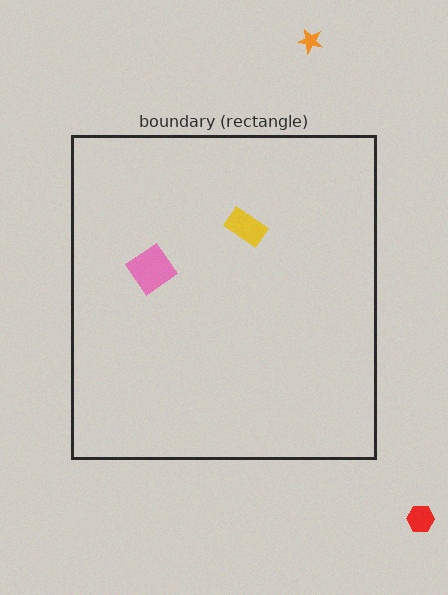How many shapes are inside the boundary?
2 inside, 2 outside.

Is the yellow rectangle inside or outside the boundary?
Inside.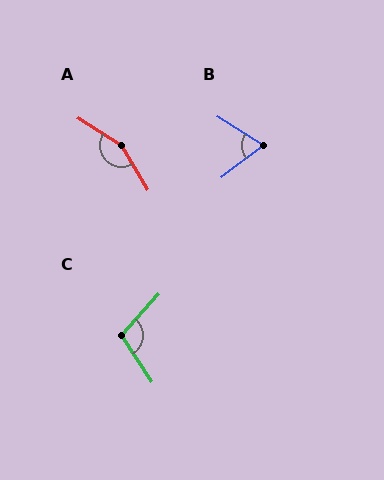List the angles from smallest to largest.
B (70°), C (105°), A (153°).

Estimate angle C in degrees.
Approximately 105 degrees.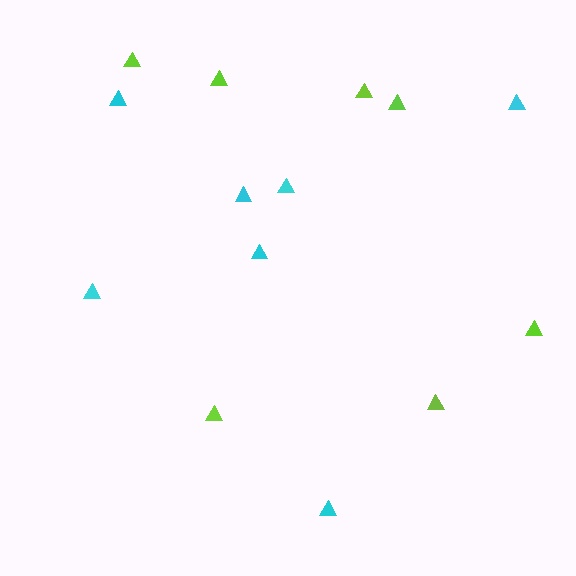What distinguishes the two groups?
There are 2 groups: one group of lime triangles (7) and one group of cyan triangles (7).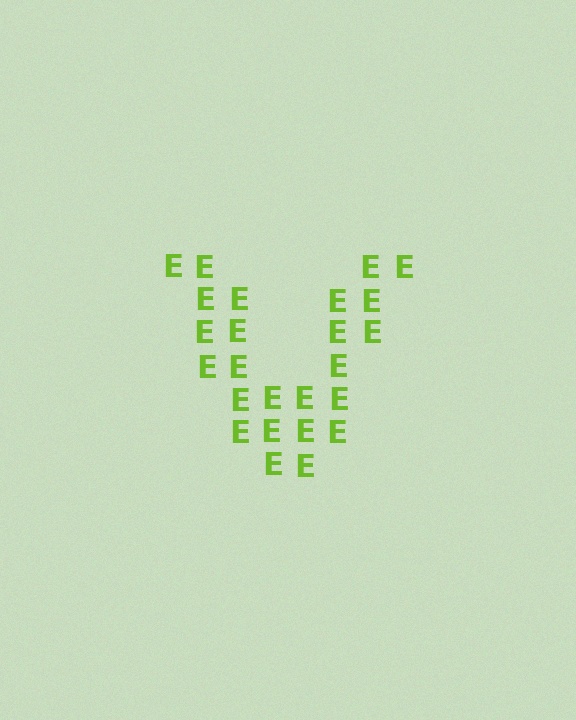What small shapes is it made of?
It is made of small letter E's.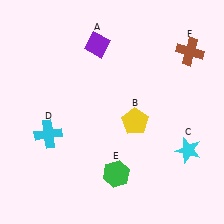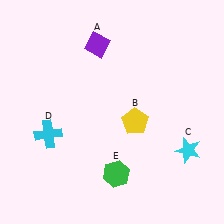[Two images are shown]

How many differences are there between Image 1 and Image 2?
There is 1 difference between the two images.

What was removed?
The brown cross (F) was removed in Image 2.